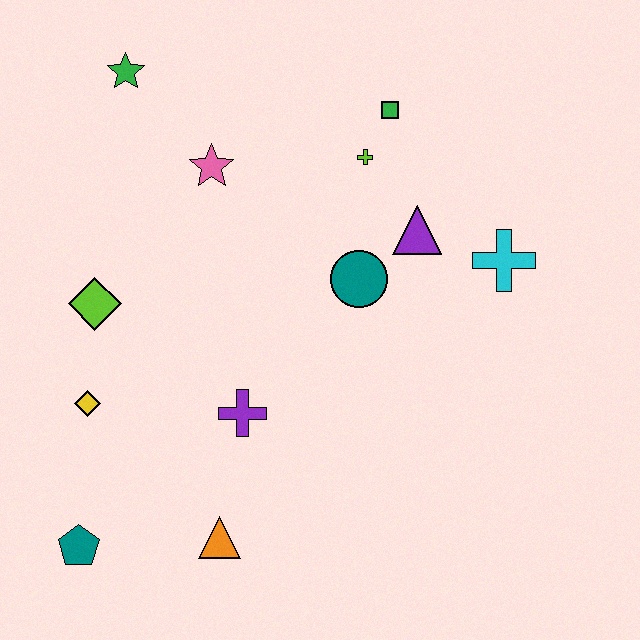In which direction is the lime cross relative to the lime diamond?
The lime cross is to the right of the lime diamond.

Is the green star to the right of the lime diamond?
Yes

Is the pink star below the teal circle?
No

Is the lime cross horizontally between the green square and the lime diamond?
Yes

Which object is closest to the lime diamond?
The yellow diamond is closest to the lime diamond.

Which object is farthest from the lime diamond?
The cyan cross is farthest from the lime diamond.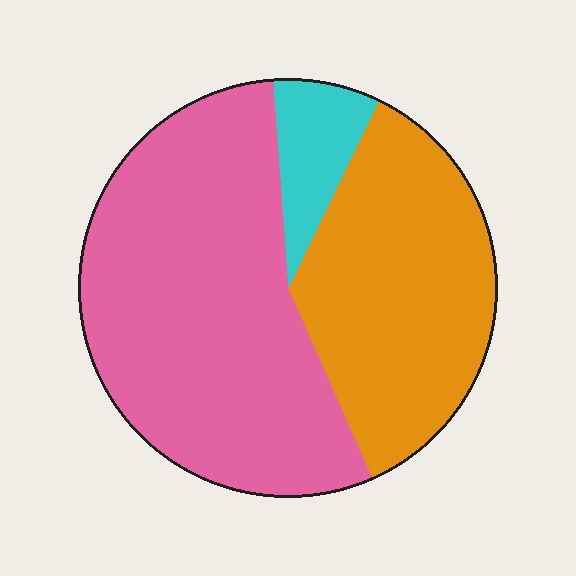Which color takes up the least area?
Cyan, at roughly 10%.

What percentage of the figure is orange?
Orange covers about 35% of the figure.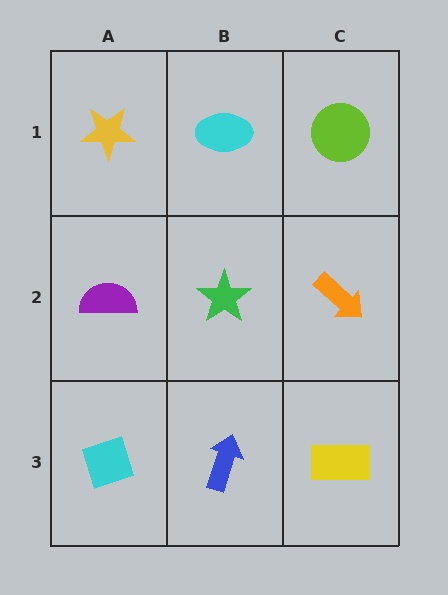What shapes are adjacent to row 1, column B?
A green star (row 2, column B), a yellow star (row 1, column A), a lime circle (row 1, column C).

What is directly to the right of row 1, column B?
A lime circle.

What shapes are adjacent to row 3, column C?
An orange arrow (row 2, column C), a blue arrow (row 3, column B).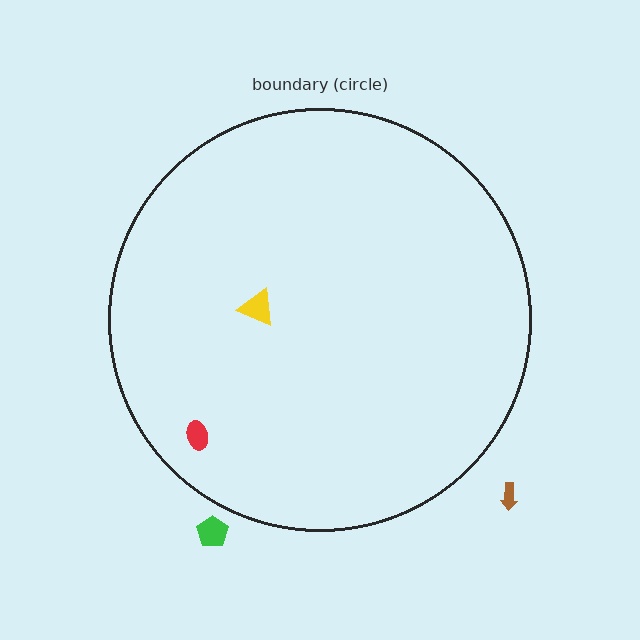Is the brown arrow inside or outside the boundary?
Outside.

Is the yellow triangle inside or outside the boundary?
Inside.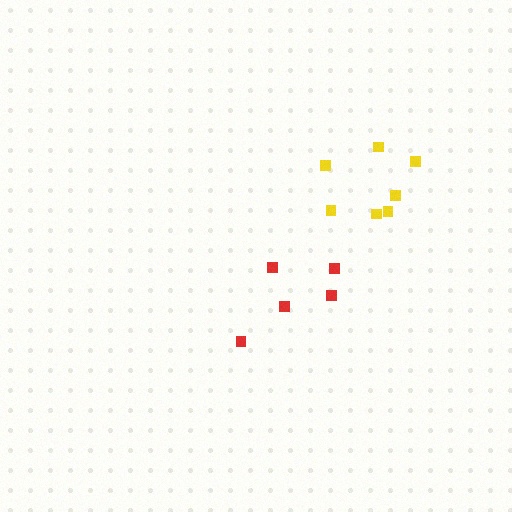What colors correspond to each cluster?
The clusters are colored: red, yellow.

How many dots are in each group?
Group 1: 5 dots, Group 2: 7 dots (12 total).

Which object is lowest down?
The red cluster is bottommost.